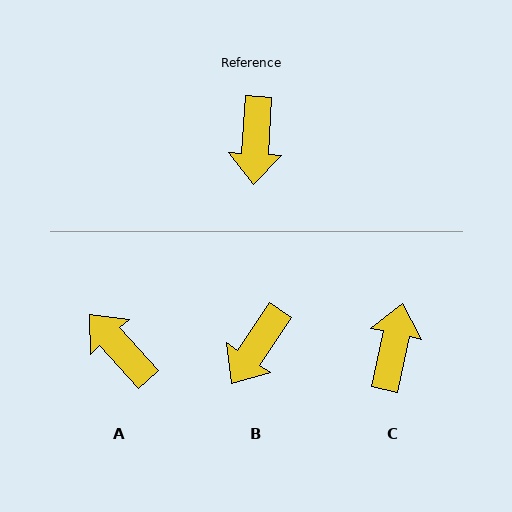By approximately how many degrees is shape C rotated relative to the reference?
Approximately 171 degrees counter-clockwise.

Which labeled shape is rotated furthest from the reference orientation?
C, about 171 degrees away.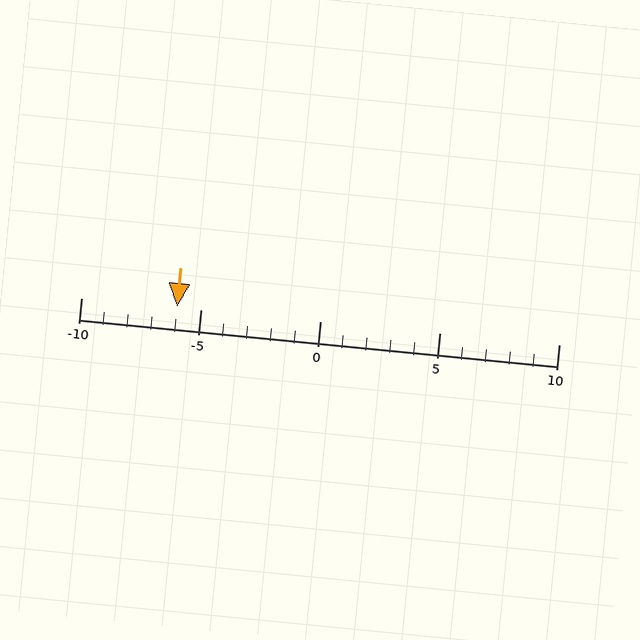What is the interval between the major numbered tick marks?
The major tick marks are spaced 5 units apart.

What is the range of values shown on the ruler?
The ruler shows values from -10 to 10.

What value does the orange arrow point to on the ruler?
The orange arrow points to approximately -6.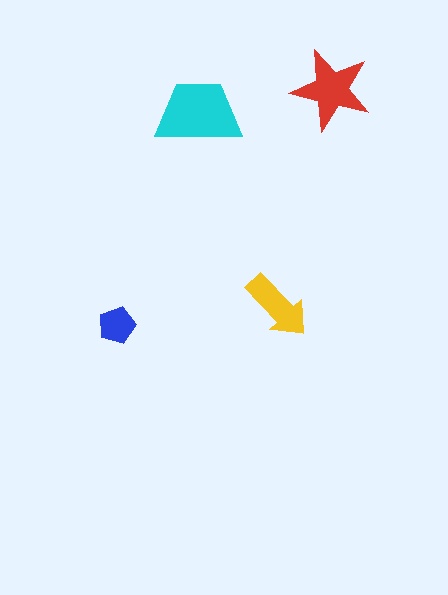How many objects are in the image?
There are 4 objects in the image.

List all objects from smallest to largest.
The blue pentagon, the yellow arrow, the red star, the cyan trapezoid.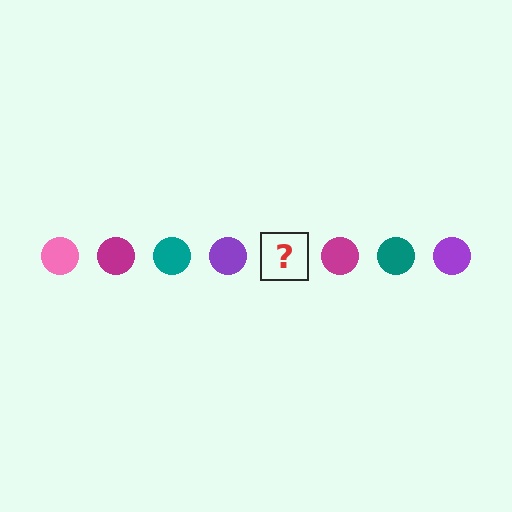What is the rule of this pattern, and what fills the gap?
The rule is that the pattern cycles through pink, magenta, teal, purple circles. The gap should be filled with a pink circle.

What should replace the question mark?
The question mark should be replaced with a pink circle.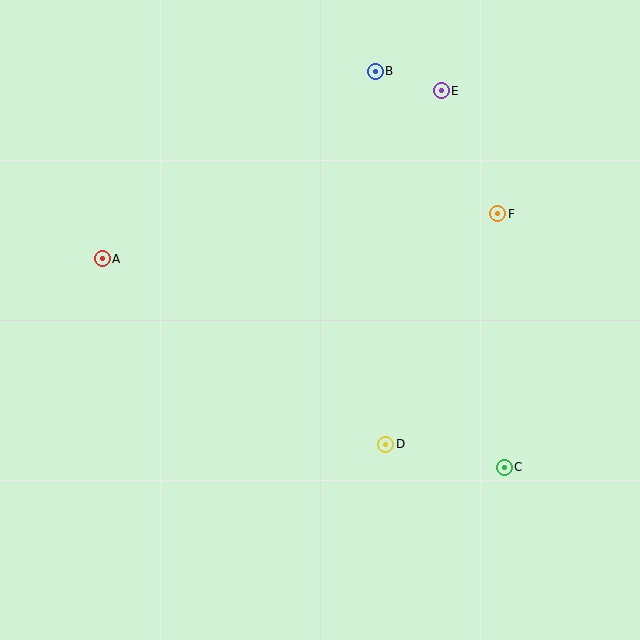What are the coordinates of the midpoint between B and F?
The midpoint between B and F is at (436, 143).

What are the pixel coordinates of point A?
Point A is at (102, 259).